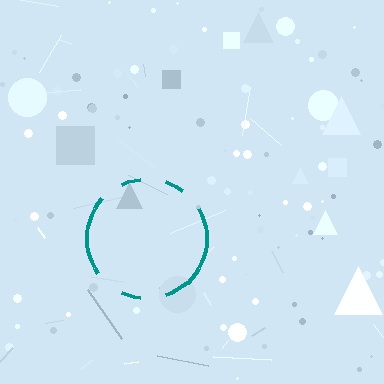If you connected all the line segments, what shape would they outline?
They would outline a circle.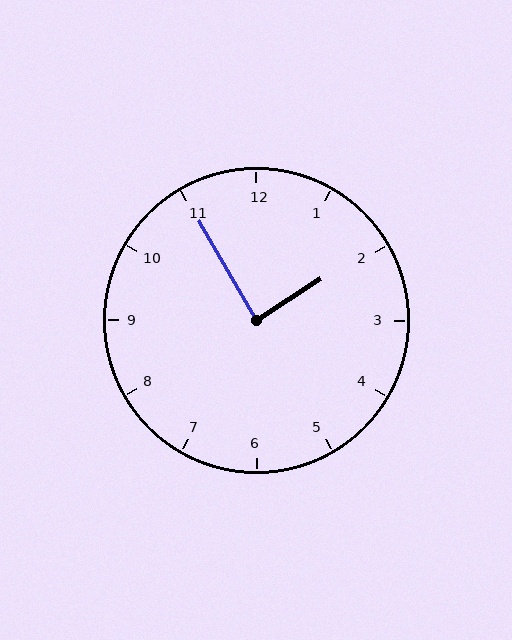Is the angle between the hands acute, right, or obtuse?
It is right.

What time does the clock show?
1:55.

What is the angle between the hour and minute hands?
Approximately 88 degrees.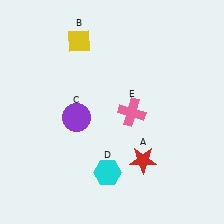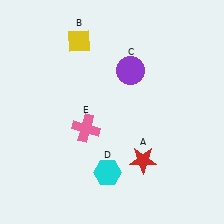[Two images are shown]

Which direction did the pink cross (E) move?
The pink cross (E) moved left.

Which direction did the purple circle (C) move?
The purple circle (C) moved right.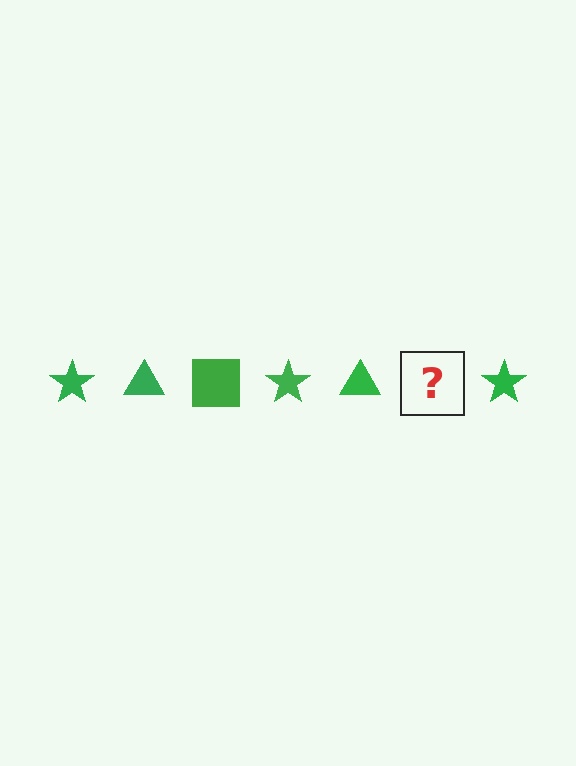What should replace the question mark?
The question mark should be replaced with a green square.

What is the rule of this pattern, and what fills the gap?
The rule is that the pattern cycles through star, triangle, square shapes in green. The gap should be filled with a green square.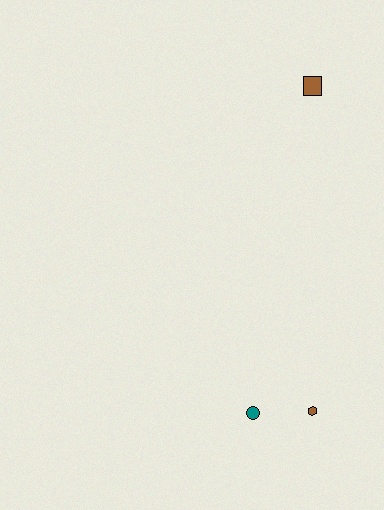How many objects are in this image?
There are 3 objects.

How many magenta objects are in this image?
There are no magenta objects.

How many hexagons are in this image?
There is 1 hexagon.